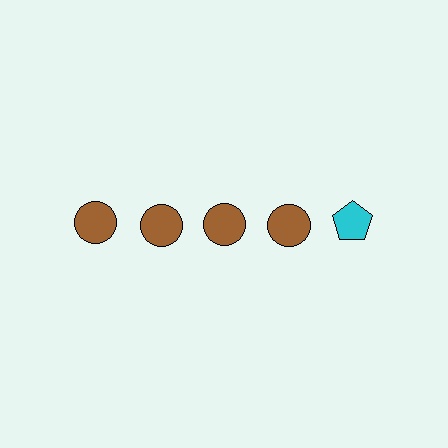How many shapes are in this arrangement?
There are 5 shapes arranged in a grid pattern.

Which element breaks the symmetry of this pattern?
The cyan pentagon in the top row, rightmost column breaks the symmetry. All other shapes are brown circles.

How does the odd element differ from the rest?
It differs in both color (cyan instead of brown) and shape (pentagon instead of circle).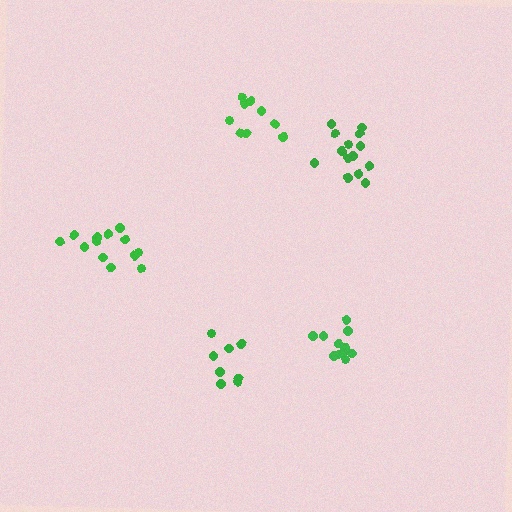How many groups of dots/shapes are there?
There are 5 groups.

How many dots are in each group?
Group 1: 8 dots, Group 2: 11 dots, Group 3: 13 dots, Group 4: 14 dots, Group 5: 9 dots (55 total).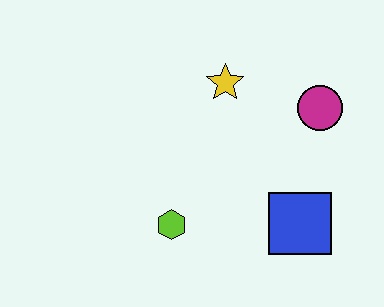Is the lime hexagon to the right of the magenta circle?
No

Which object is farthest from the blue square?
The yellow star is farthest from the blue square.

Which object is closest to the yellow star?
The magenta circle is closest to the yellow star.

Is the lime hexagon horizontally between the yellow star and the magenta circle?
No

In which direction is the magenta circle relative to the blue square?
The magenta circle is above the blue square.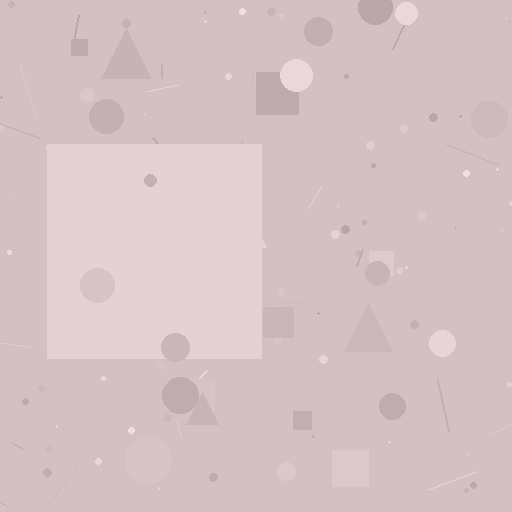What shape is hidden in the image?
A square is hidden in the image.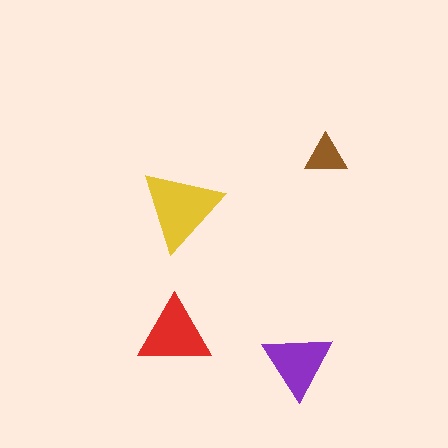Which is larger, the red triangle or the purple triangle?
The red one.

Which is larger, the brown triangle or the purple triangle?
The purple one.